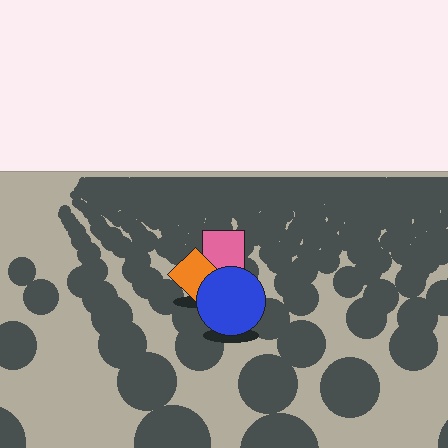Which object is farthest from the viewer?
The pink square is farthest from the viewer. It appears smaller and the ground texture around it is denser.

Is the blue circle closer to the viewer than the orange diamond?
Yes. The blue circle is closer — you can tell from the texture gradient: the ground texture is coarser near it.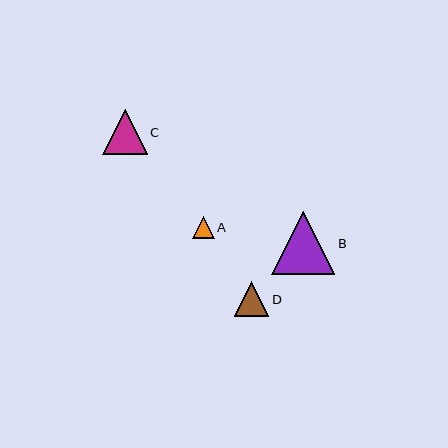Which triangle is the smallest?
Triangle A is the smallest with a size of approximately 22 pixels.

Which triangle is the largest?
Triangle B is the largest with a size of approximately 63 pixels.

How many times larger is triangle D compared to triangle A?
Triangle D is approximately 1.6 times the size of triangle A.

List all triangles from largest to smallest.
From largest to smallest: B, C, D, A.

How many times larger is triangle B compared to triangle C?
Triangle B is approximately 1.4 times the size of triangle C.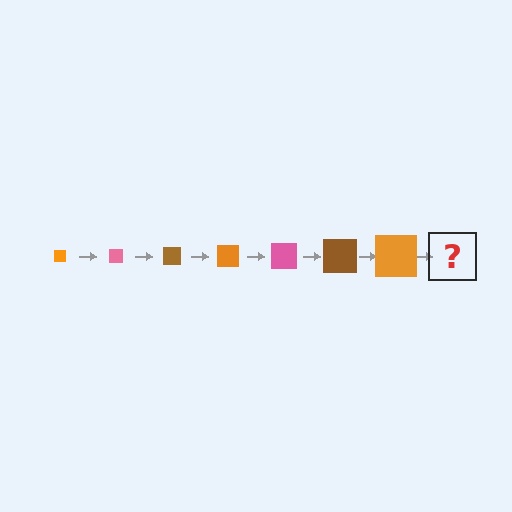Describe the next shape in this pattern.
It should be a pink square, larger than the previous one.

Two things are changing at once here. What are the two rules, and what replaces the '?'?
The two rules are that the square grows larger each step and the color cycles through orange, pink, and brown. The '?' should be a pink square, larger than the previous one.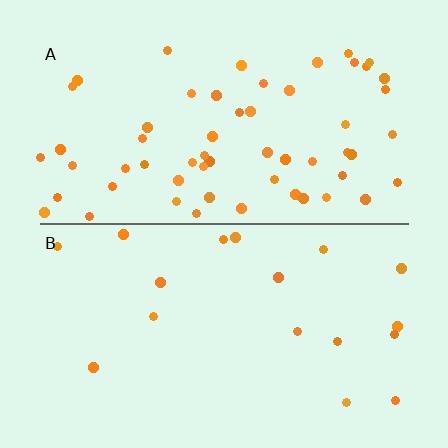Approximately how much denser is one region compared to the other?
Approximately 3.3× — region A over region B.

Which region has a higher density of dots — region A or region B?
A (the top).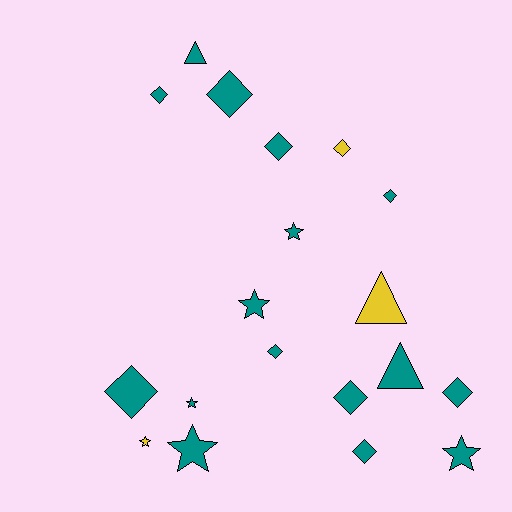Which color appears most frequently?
Teal, with 16 objects.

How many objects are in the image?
There are 19 objects.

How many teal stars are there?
There are 5 teal stars.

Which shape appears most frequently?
Diamond, with 10 objects.